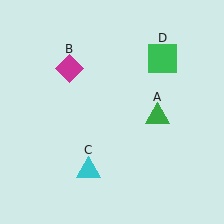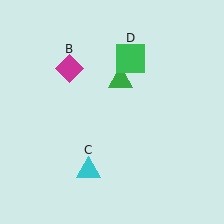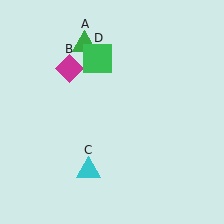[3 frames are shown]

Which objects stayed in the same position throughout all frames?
Magenta diamond (object B) and cyan triangle (object C) remained stationary.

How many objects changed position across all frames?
2 objects changed position: green triangle (object A), green square (object D).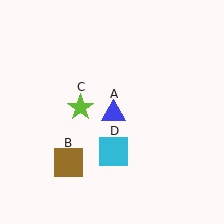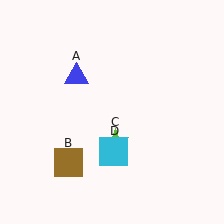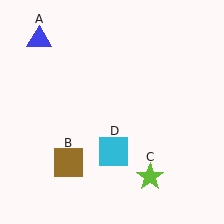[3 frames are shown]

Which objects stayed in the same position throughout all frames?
Brown square (object B) and cyan square (object D) remained stationary.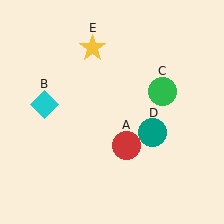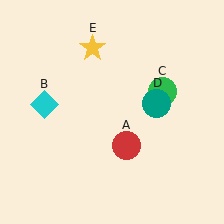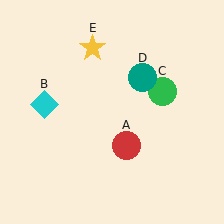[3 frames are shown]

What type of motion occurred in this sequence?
The teal circle (object D) rotated counterclockwise around the center of the scene.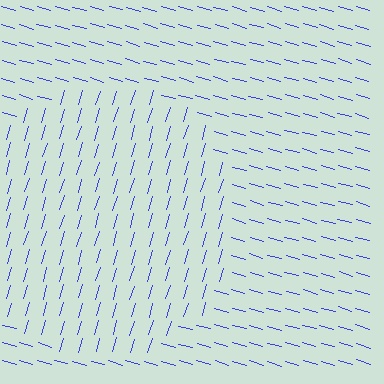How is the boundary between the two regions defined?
The boundary is defined purely by a change in line orientation (approximately 90 degrees difference). All lines are the same color and thickness.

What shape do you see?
I see a circle.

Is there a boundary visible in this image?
Yes, there is a texture boundary formed by a change in line orientation.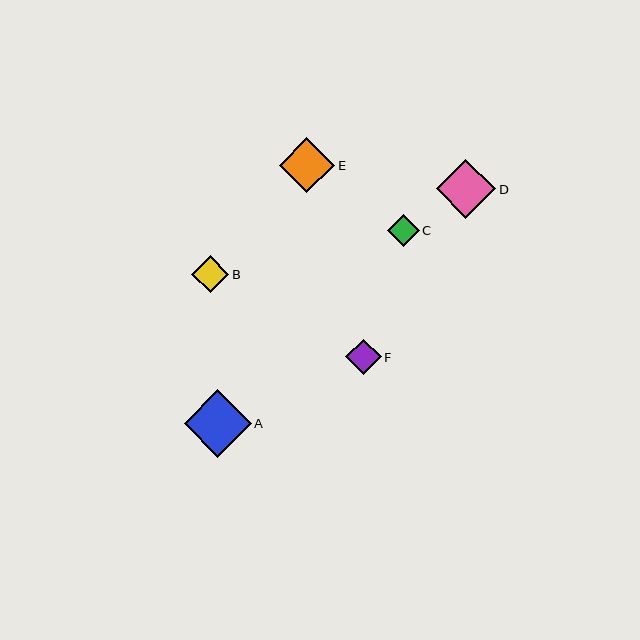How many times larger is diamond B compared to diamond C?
Diamond B is approximately 1.2 times the size of diamond C.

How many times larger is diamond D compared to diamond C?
Diamond D is approximately 1.9 times the size of diamond C.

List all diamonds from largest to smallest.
From largest to smallest: A, D, E, B, F, C.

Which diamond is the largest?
Diamond A is the largest with a size of approximately 67 pixels.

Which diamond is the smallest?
Diamond C is the smallest with a size of approximately 32 pixels.